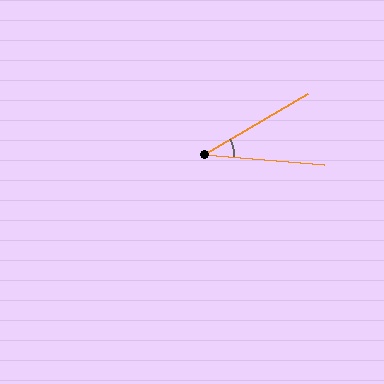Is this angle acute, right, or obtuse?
It is acute.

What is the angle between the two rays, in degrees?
Approximately 35 degrees.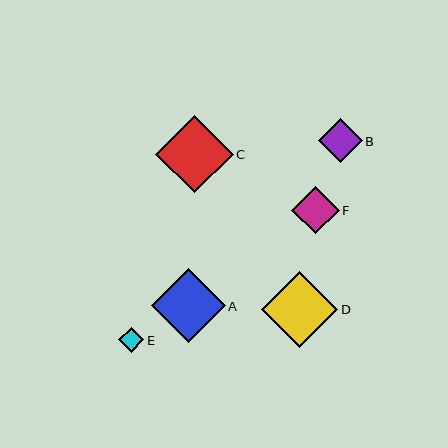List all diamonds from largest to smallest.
From largest to smallest: C, D, A, F, B, E.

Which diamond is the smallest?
Diamond E is the smallest with a size of approximately 25 pixels.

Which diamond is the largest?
Diamond C is the largest with a size of approximately 77 pixels.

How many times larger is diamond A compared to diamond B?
Diamond A is approximately 1.7 times the size of diamond B.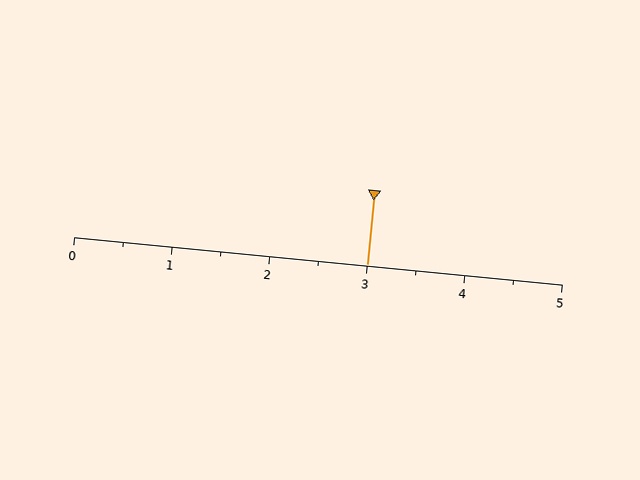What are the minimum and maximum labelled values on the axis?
The axis runs from 0 to 5.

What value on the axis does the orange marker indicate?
The marker indicates approximately 3.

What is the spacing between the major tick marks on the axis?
The major ticks are spaced 1 apart.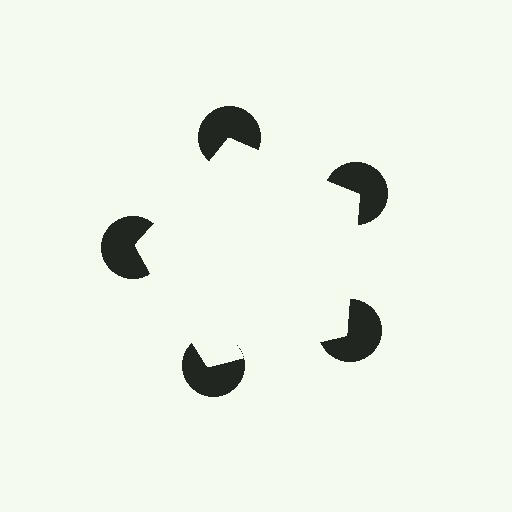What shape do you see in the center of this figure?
An illusory pentagon — its edges are inferred from the aligned wedge cuts in the pac-man discs, not physically drawn.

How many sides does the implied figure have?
5 sides.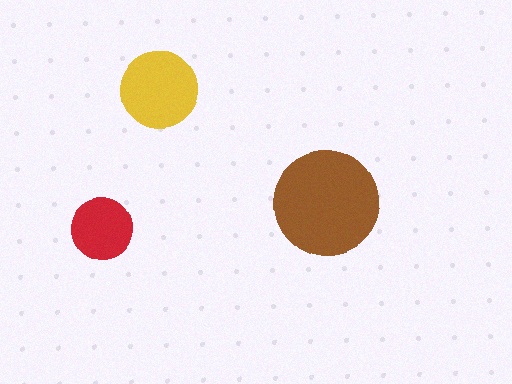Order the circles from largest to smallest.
the brown one, the yellow one, the red one.